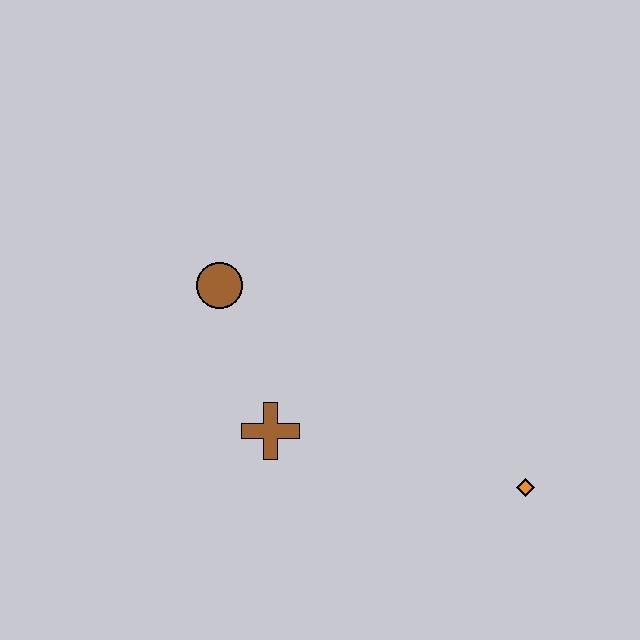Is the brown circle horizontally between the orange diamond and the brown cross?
No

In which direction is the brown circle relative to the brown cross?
The brown circle is above the brown cross.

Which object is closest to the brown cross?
The brown circle is closest to the brown cross.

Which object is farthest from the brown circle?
The orange diamond is farthest from the brown circle.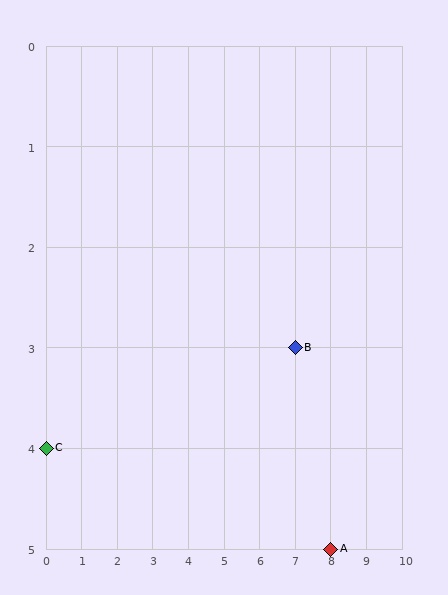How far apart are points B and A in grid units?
Points B and A are 1 column and 2 rows apart (about 2.2 grid units diagonally).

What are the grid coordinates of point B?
Point B is at grid coordinates (7, 3).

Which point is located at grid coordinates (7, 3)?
Point B is at (7, 3).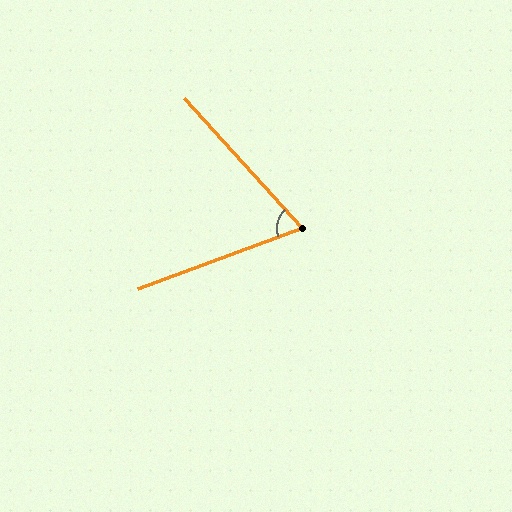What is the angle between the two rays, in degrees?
Approximately 68 degrees.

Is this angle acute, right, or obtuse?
It is acute.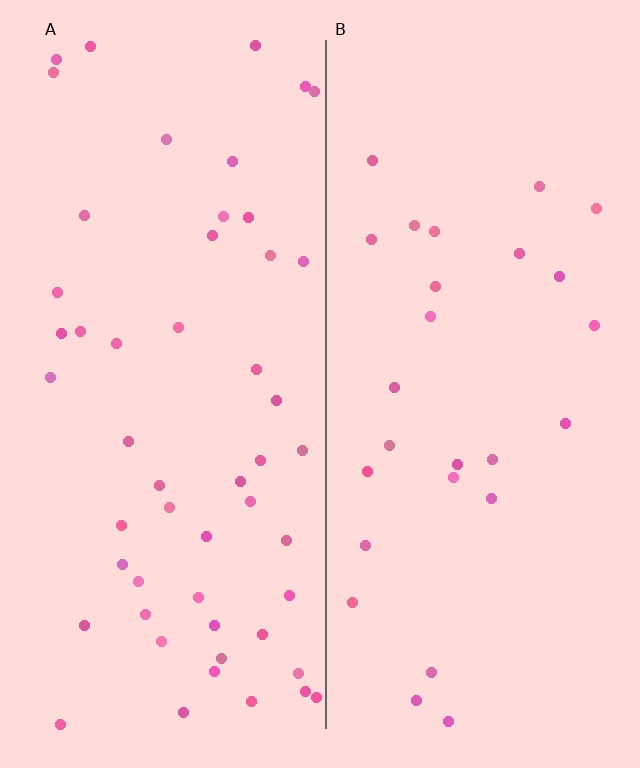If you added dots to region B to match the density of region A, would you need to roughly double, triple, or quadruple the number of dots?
Approximately double.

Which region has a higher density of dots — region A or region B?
A (the left).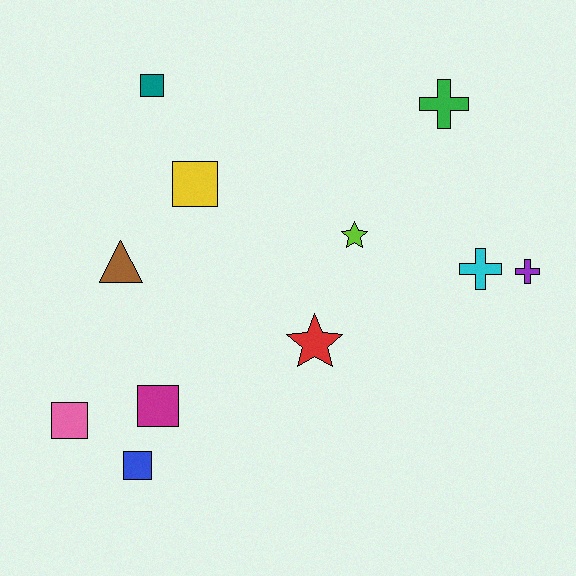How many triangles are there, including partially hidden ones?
There is 1 triangle.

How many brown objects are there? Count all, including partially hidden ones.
There is 1 brown object.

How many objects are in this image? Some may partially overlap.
There are 11 objects.